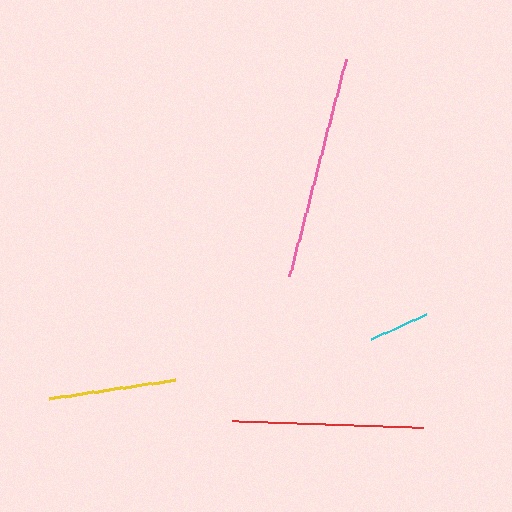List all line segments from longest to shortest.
From longest to shortest: pink, red, yellow, cyan.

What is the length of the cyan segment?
The cyan segment is approximately 60 pixels long.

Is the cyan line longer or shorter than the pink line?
The pink line is longer than the cyan line.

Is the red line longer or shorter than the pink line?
The pink line is longer than the red line.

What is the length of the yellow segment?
The yellow segment is approximately 128 pixels long.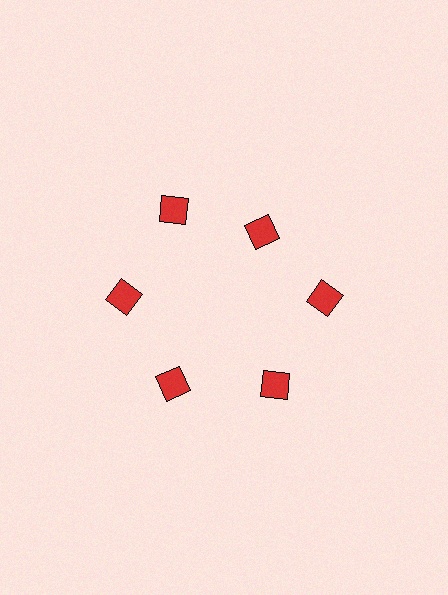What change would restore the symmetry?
The symmetry would be restored by moving it outward, back onto the ring so that all 6 squares sit at equal angles and equal distance from the center.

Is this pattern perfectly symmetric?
No. The 6 red squares are arranged in a ring, but one element near the 1 o'clock position is pulled inward toward the center, breaking the 6-fold rotational symmetry.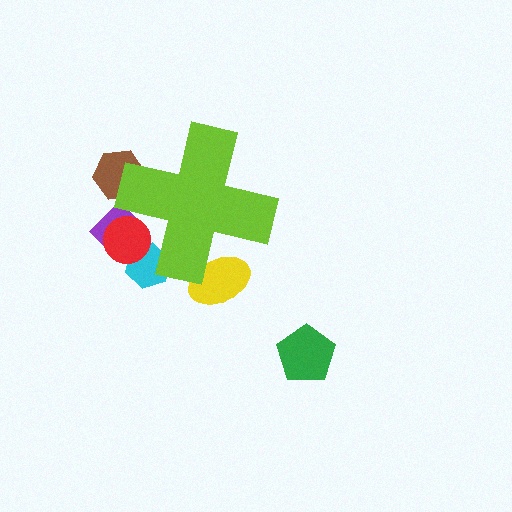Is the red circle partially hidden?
Yes, the red circle is partially hidden behind the lime cross.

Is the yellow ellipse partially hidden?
Yes, the yellow ellipse is partially hidden behind the lime cross.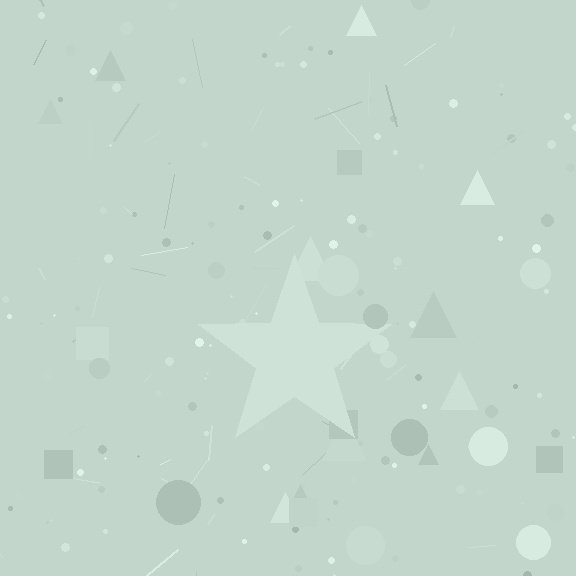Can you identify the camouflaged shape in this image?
The camouflaged shape is a star.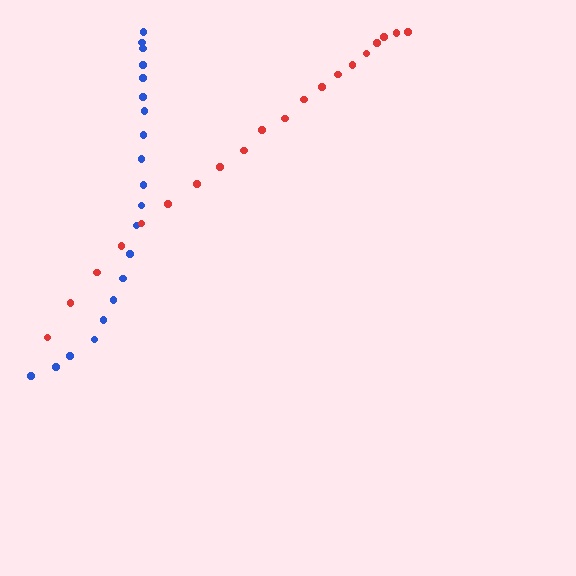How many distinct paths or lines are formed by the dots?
There are 2 distinct paths.